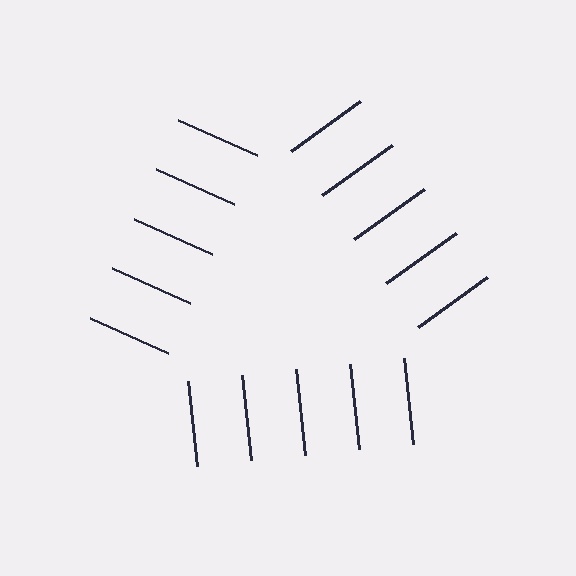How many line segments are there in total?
15 — 5 along each of the 3 edges.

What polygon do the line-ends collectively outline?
An illusory triangle — the line segments terminate on its edges but no continuous stroke is drawn.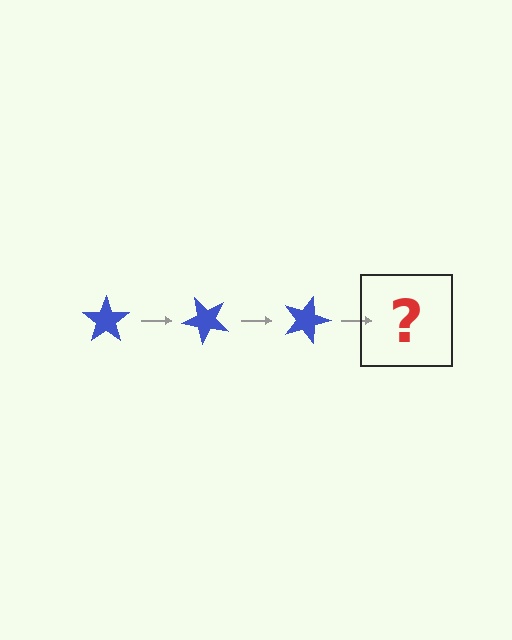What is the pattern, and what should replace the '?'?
The pattern is that the star rotates 45 degrees each step. The '?' should be a blue star rotated 135 degrees.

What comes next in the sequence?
The next element should be a blue star rotated 135 degrees.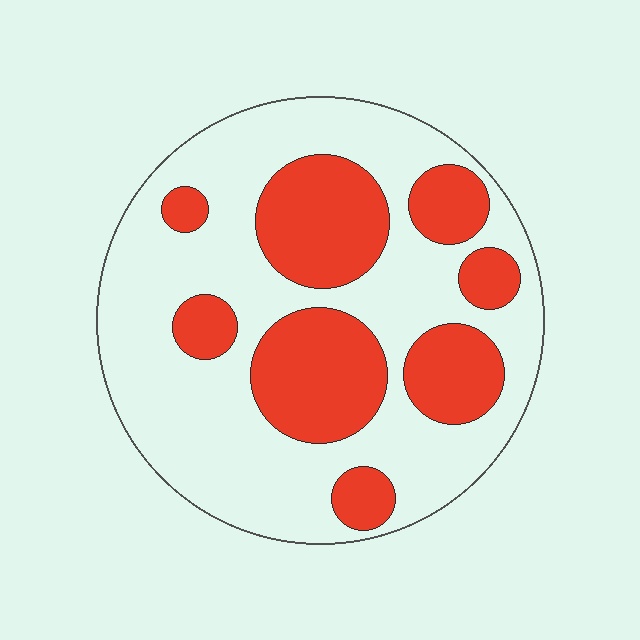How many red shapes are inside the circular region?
8.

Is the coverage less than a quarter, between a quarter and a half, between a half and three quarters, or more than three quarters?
Between a quarter and a half.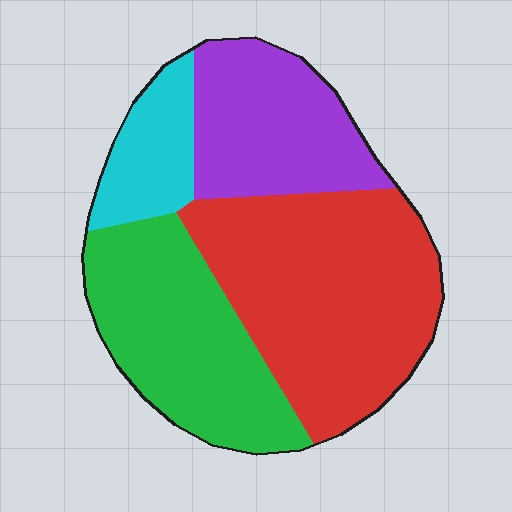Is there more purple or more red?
Red.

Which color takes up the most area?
Red, at roughly 40%.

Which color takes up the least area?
Cyan, at roughly 10%.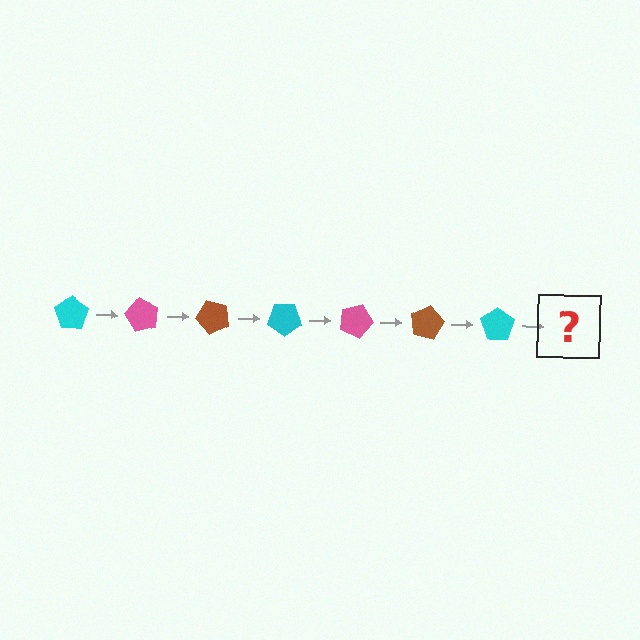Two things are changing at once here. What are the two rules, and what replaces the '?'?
The two rules are that it rotates 60 degrees each step and the color cycles through cyan, pink, and brown. The '?' should be a pink pentagon, rotated 420 degrees from the start.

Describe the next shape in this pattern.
It should be a pink pentagon, rotated 420 degrees from the start.